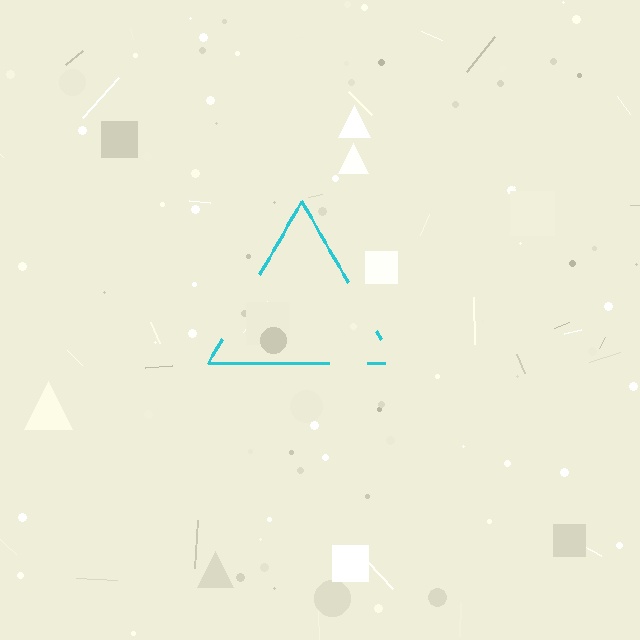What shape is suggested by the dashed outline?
The dashed outline suggests a triangle.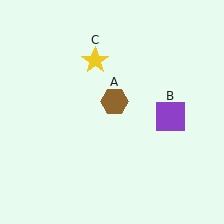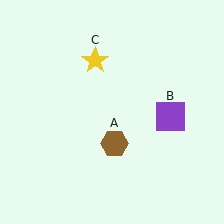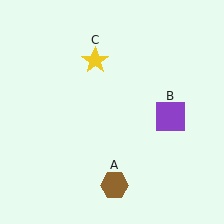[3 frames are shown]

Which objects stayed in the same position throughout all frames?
Purple square (object B) and yellow star (object C) remained stationary.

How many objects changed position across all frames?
1 object changed position: brown hexagon (object A).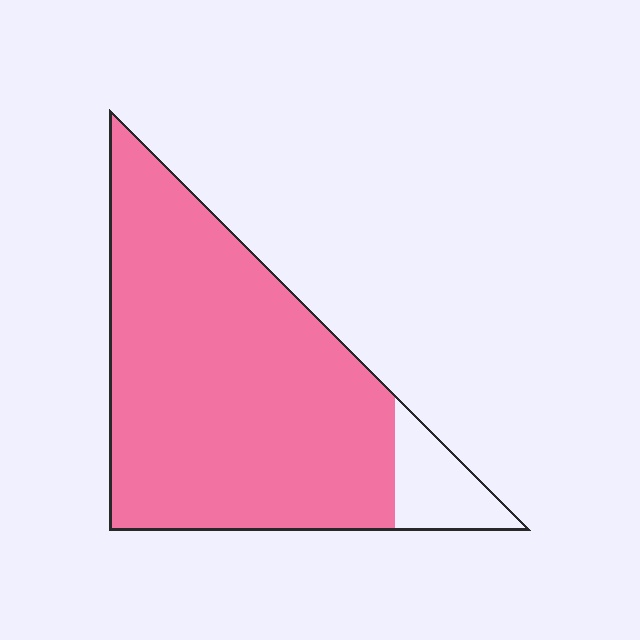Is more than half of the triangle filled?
Yes.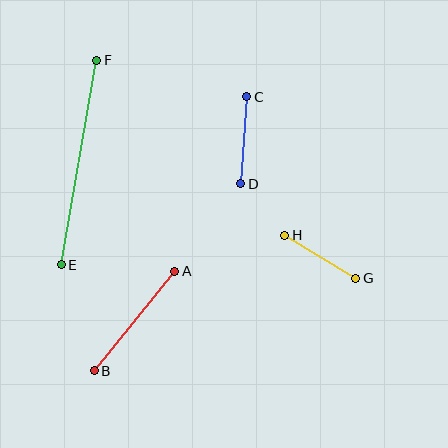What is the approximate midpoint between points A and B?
The midpoint is at approximately (135, 321) pixels.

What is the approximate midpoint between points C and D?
The midpoint is at approximately (244, 140) pixels.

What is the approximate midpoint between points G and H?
The midpoint is at approximately (320, 257) pixels.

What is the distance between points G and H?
The distance is approximately 83 pixels.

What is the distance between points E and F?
The distance is approximately 207 pixels.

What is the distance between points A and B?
The distance is approximately 128 pixels.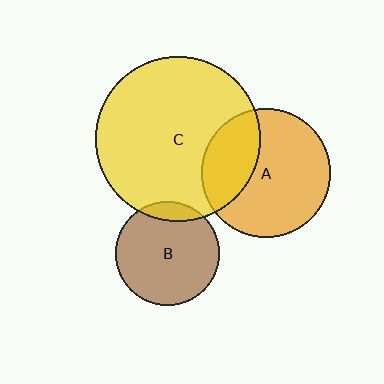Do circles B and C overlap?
Yes.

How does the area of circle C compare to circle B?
Approximately 2.5 times.